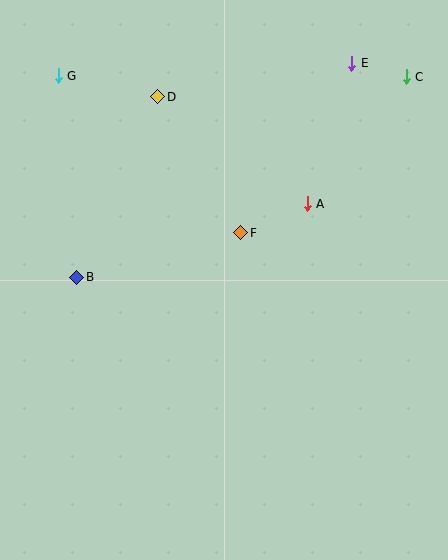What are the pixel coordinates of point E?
Point E is at (352, 63).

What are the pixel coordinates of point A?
Point A is at (307, 204).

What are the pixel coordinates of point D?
Point D is at (158, 97).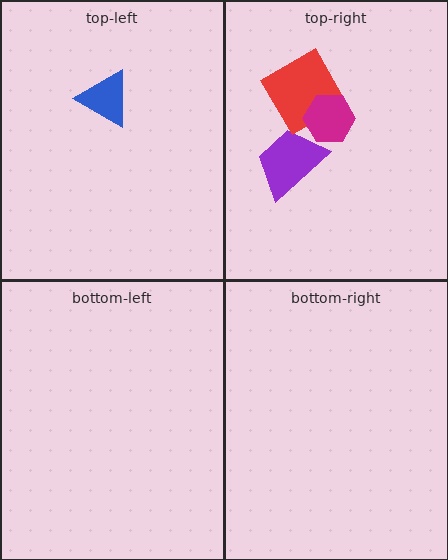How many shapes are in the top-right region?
3.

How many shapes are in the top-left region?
1.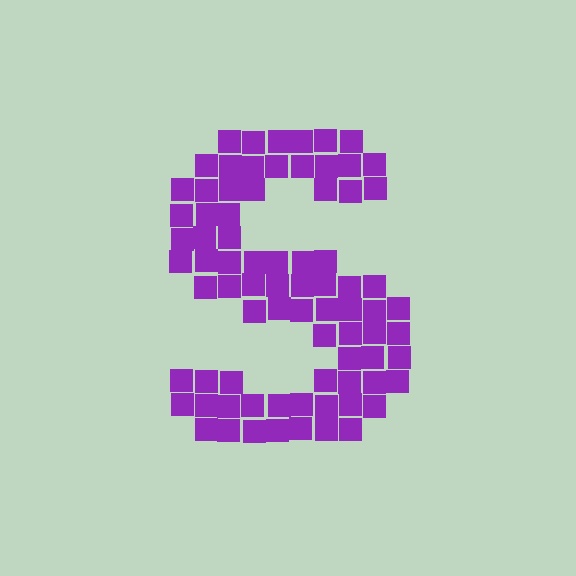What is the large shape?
The large shape is the letter S.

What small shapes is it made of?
It is made of small squares.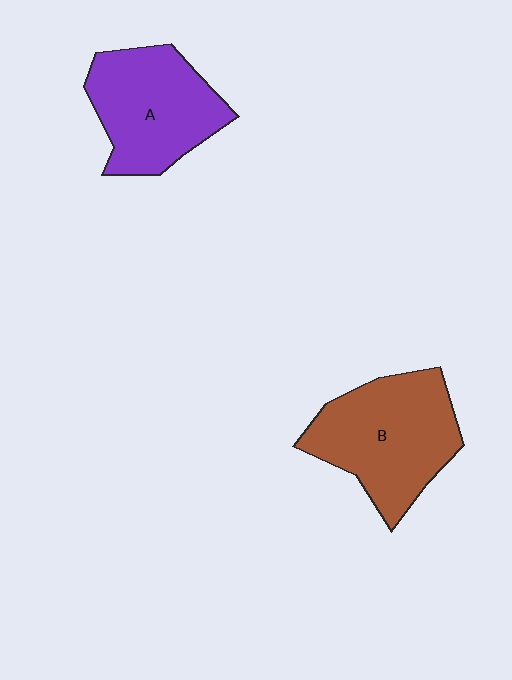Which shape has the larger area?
Shape B (brown).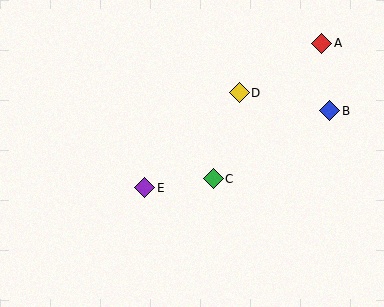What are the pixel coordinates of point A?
Point A is at (322, 43).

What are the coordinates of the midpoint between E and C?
The midpoint between E and C is at (179, 183).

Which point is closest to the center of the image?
Point C at (213, 179) is closest to the center.